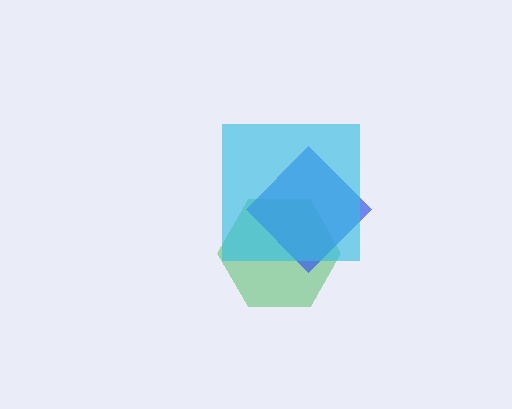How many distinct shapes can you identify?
There are 3 distinct shapes: a green hexagon, a blue diamond, a cyan square.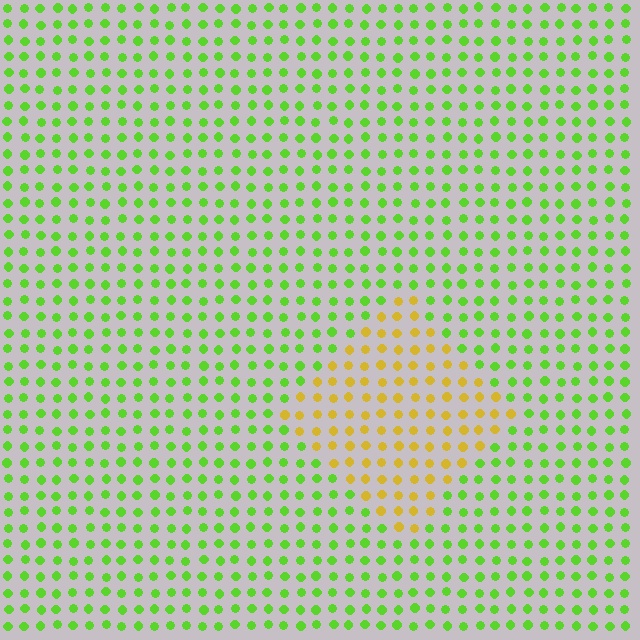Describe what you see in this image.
The image is filled with small lime elements in a uniform arrangement. A diamond-shaped region is visible where the elements are tinted to a slightly different hue, forming a subtle color boundary.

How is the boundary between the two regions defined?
The boundary is defined purely by a slight shift in hue (about 55 degrees). Spacing, size, and orientation are identical on both sides.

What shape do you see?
I see a diamond.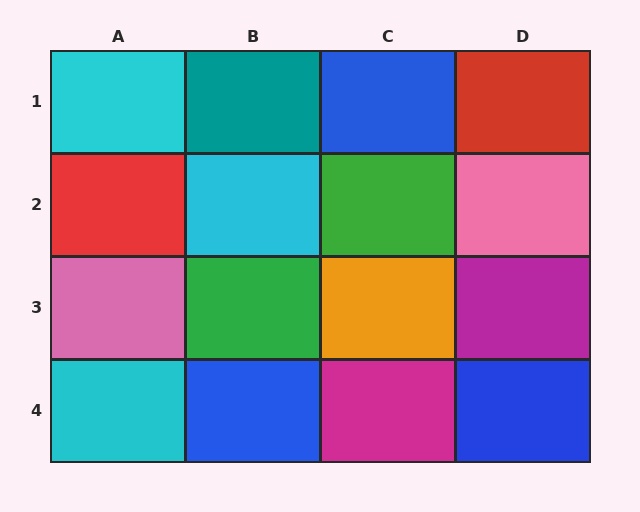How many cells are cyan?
3 cells are cyan.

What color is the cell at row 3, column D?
Magenta.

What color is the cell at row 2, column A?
Red.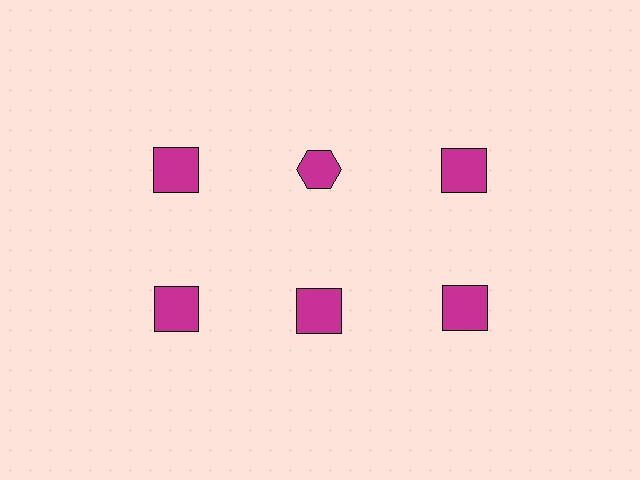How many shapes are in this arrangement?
There are 6 shapes arranged in a grid pattern.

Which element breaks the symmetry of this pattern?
The magenta hexagon in the top row, second from left column breaks the symmetry. All other shapes are magenta squares.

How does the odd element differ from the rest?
It has a different shape: hexagon instead of square.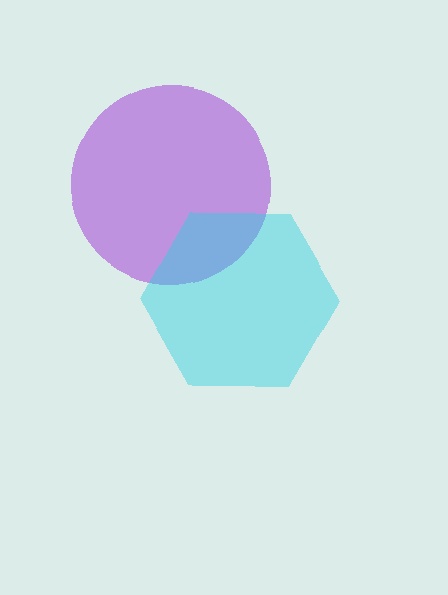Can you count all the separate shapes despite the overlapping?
Yes, there are 2 separate shapes.